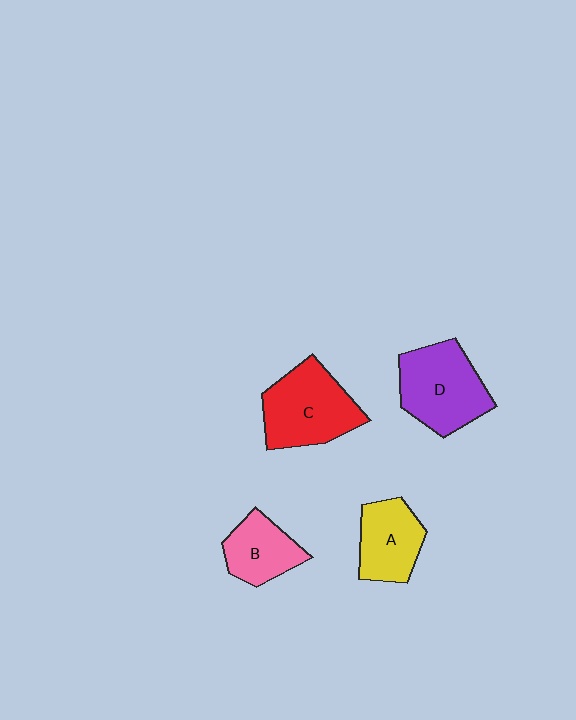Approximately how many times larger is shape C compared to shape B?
Approximately 1.6 times.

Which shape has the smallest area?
Shape B (pink).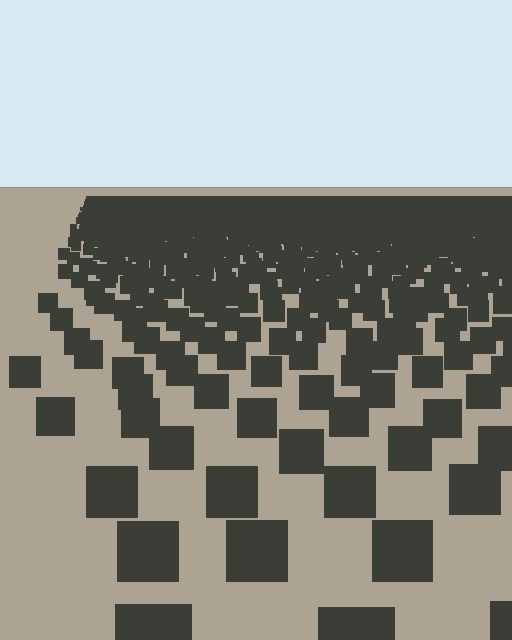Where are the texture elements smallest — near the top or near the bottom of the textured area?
Near the top.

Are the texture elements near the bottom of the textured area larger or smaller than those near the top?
Larger. Near the bottom, elements are closer to the viewer and appear at a bigger on-screen size.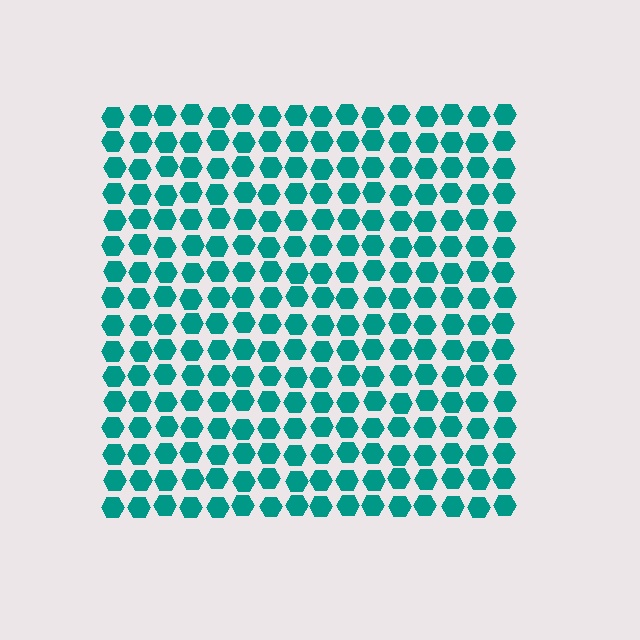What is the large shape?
The large shape is a square.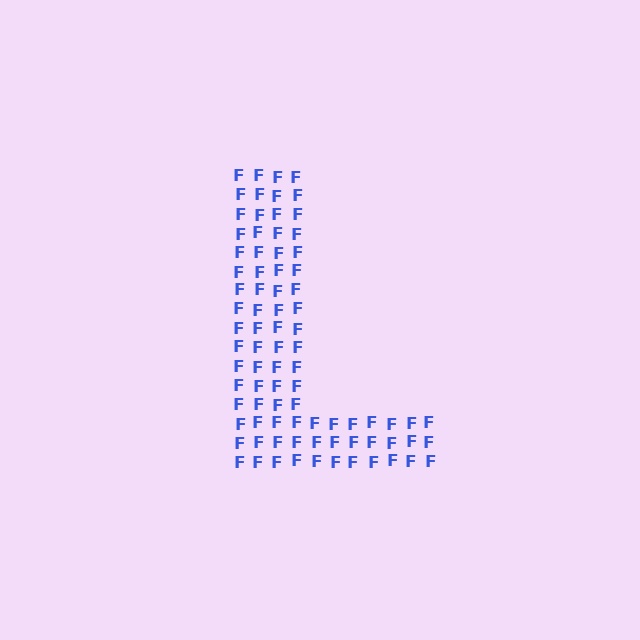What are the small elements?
The small elements are letter F's.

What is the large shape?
The large shape is the letter L.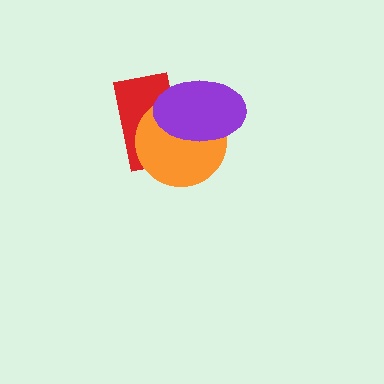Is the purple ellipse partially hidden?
No, no other shape covers it.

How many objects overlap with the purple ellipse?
2 objects overlap with the purple ellipse.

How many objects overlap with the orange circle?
2 objects overlap with the orange circle.